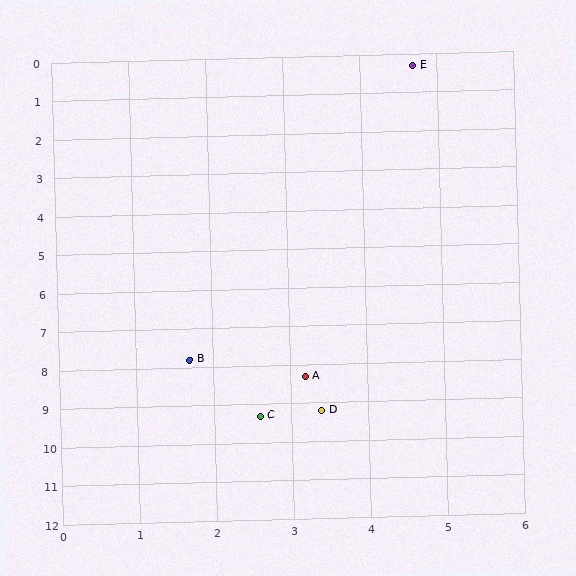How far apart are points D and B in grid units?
Points D and B are about 2.2 grid units apart.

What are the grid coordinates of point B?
Point B is at approximately (1.7, 7.8).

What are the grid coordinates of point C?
Point C is at approximately (2.6, 9.3).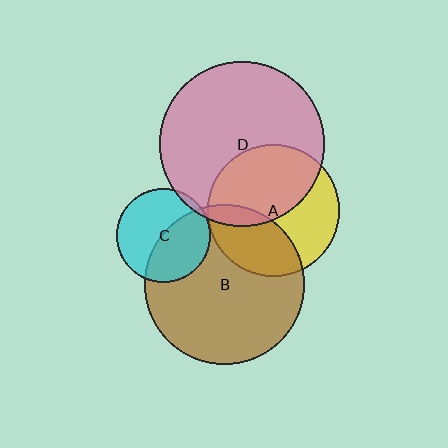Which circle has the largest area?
Circle D (pink).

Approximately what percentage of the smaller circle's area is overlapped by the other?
Approximately 45%.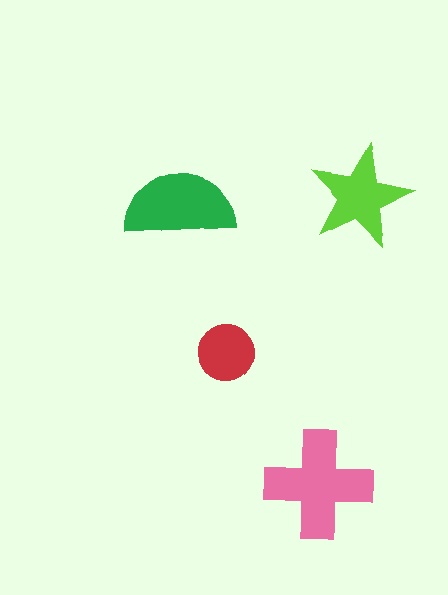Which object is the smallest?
The red circle.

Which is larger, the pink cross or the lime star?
The pink cross.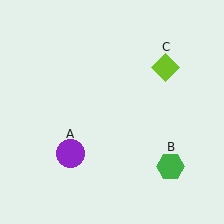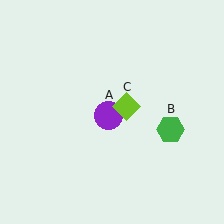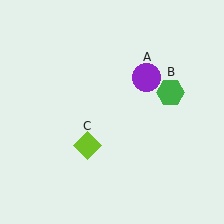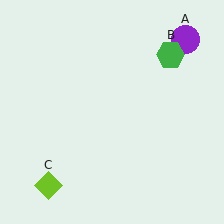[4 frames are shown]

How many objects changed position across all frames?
3 objects changed position: purple circle (object A), green hexagon (object B), lime diamond (object C).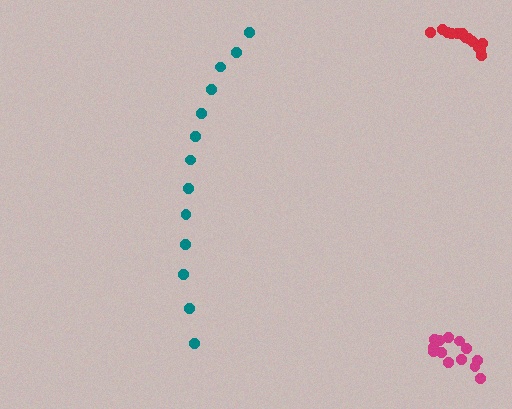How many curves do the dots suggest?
There are 3 distinct paths.